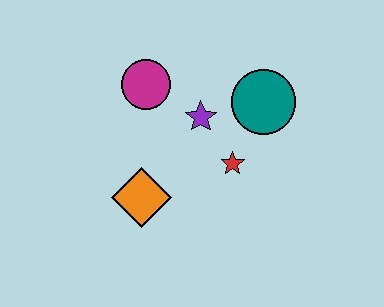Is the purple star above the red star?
Yes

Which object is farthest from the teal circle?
The orange diamond is farthest from the teal circle.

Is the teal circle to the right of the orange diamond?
Yes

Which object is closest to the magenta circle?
The purple star is closest to the magenta circle.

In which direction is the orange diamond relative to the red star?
The orange diamond is to the left of the red star.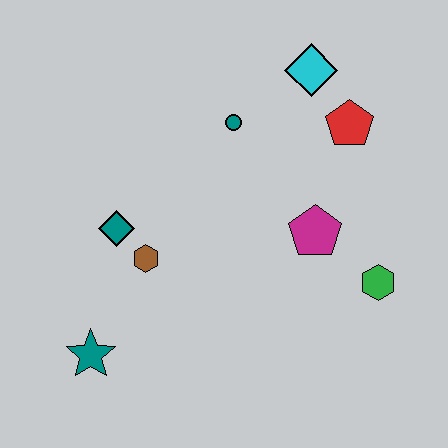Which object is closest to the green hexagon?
The magenta pentagon is closest to the green hexagon.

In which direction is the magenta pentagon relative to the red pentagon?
The magenta pentagon is below the red pentagon.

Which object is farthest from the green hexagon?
The teal star is farthest from the green hexagon.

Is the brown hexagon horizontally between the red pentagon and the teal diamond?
Yes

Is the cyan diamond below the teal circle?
No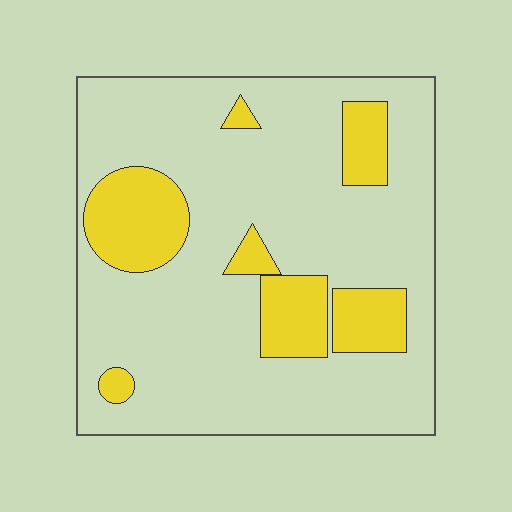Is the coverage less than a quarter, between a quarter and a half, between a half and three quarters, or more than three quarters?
Less than a quarter.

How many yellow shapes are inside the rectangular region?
7.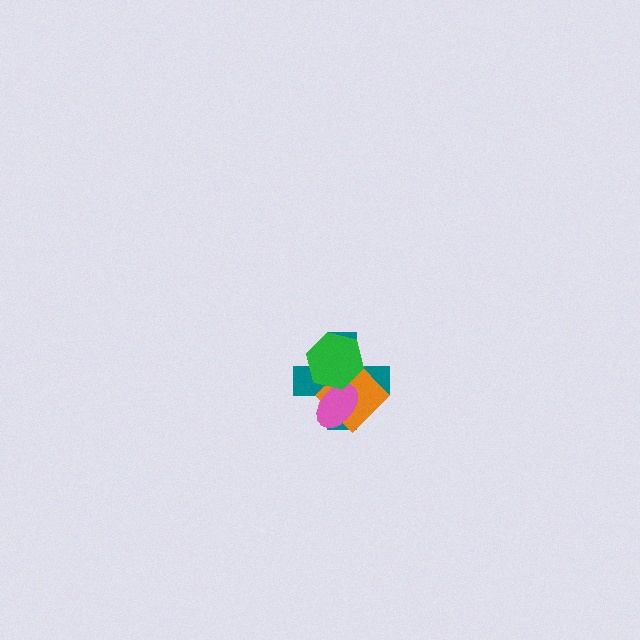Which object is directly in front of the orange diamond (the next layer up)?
The pink ellipse is directly in front of the orange diamond.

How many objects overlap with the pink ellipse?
3 objects overlap with the pink ellipse.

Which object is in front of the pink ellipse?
The green hexagon is in front of the pink ellipse.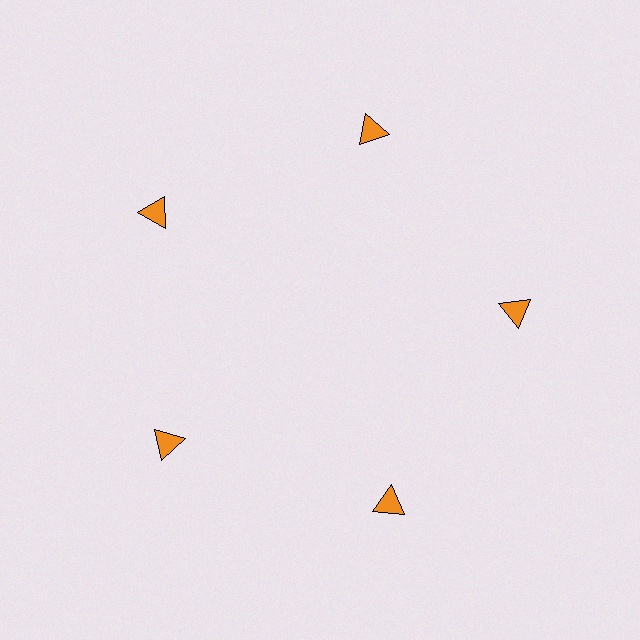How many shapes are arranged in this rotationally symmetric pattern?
There are 5 shapes, arranged in 5 groups of 1.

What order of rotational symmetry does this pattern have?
This pattern has 5-fold rotational symmetry.